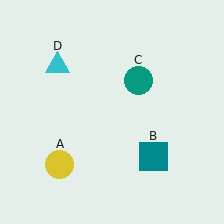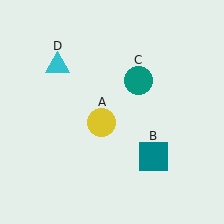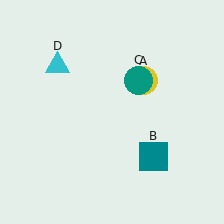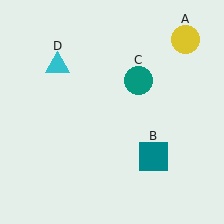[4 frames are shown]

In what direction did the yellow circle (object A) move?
The yellow circle (object A) moved up and to the right.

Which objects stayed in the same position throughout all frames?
Teal square (object B) and teal circle (object C) and cyan triangle (object D) remained stationary.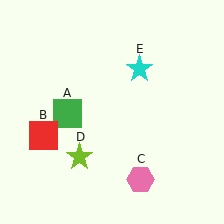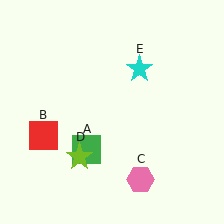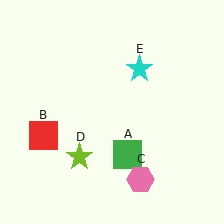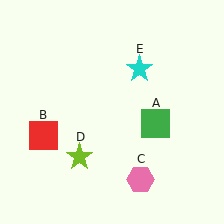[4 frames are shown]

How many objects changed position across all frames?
1 object changed position: green square (object A).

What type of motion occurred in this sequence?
The green square (object A) rotated counterclockwise around the center of the scene.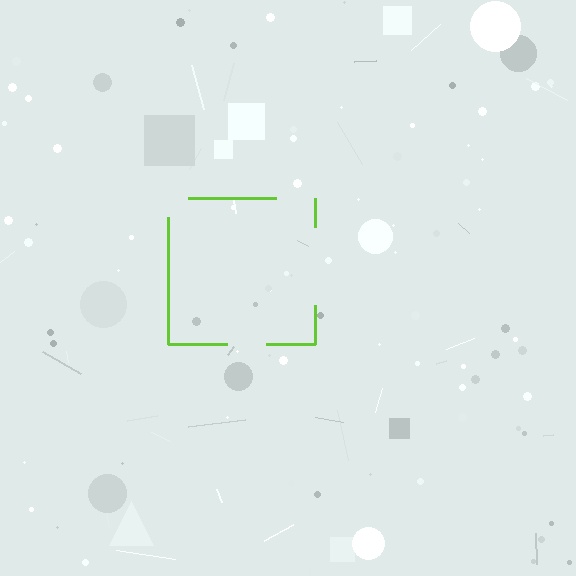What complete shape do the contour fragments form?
The contour fragments form a square.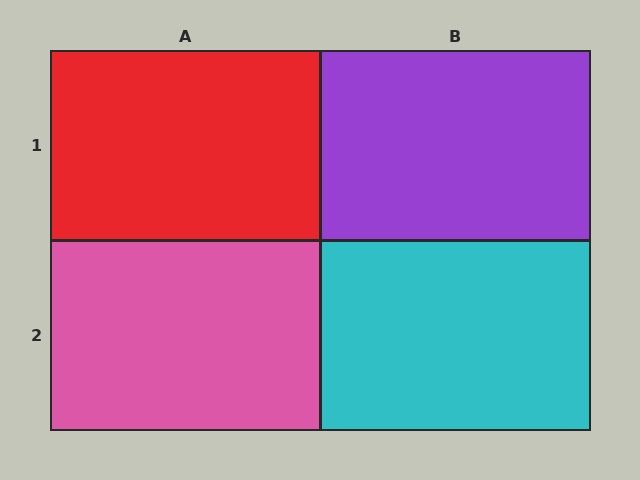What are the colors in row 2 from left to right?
Pink, cyan.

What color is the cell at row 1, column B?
Purple.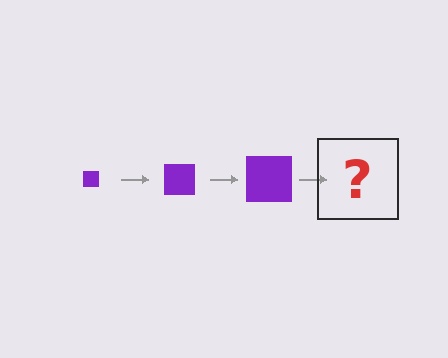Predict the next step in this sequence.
The next step is a purple square, larger than the previous one.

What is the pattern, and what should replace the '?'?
The pattern is that the square gets progressively larger each step. The '?' should be a purple square, larger than the previous one.